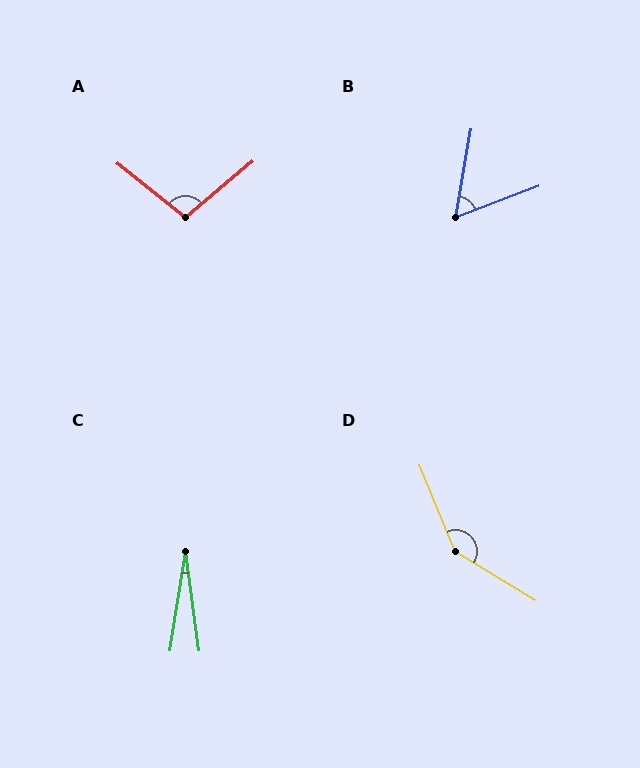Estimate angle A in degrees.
Approximately 101 degrees.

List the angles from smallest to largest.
C (17°), B (59°), A (101°), D (144°).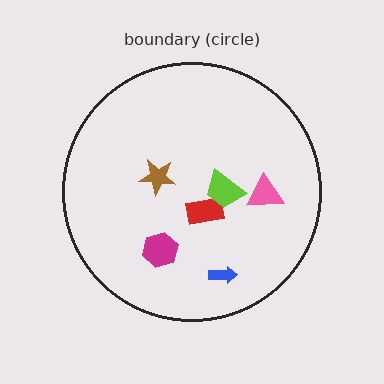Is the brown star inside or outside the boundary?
Inside.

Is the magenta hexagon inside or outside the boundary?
Inside.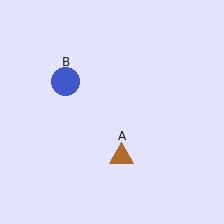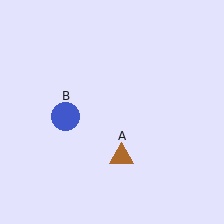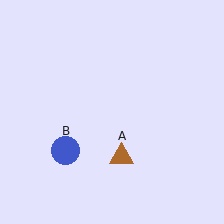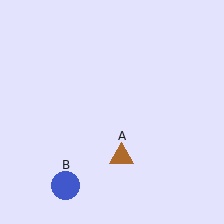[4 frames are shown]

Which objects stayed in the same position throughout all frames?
Brown triangle (object A) remained stationary.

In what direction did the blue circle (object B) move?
The blue circle (object B) moved down.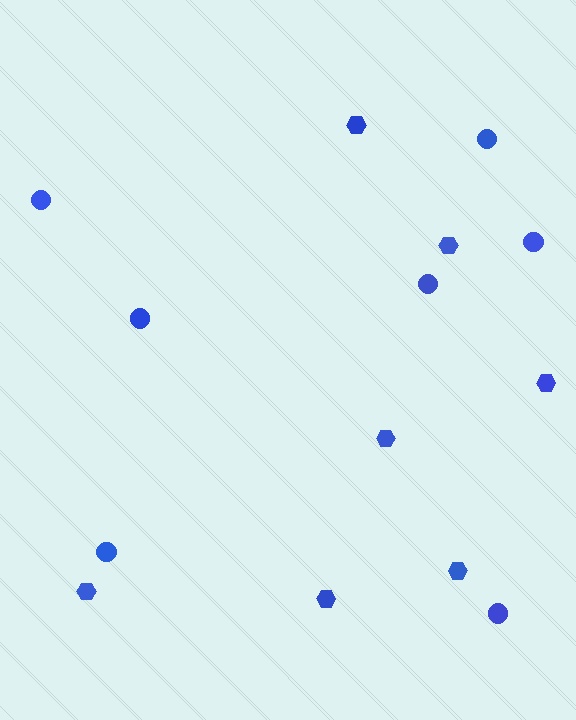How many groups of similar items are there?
There are 2 groups: one group of circles (7) and one group of hexagons (7).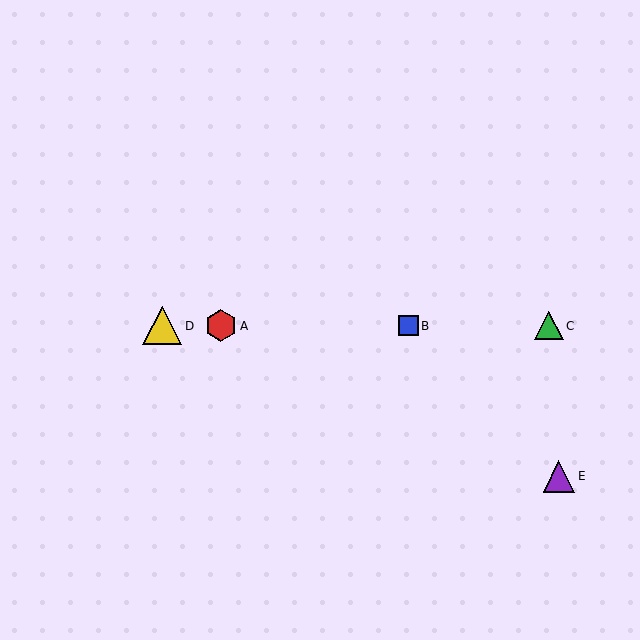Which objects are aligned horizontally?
Objects A, B, C, D are aligned horizontally.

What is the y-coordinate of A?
Object A is at y≈326.